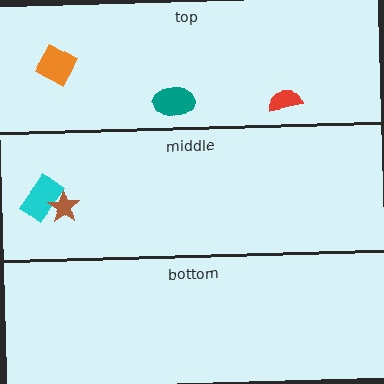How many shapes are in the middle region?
2.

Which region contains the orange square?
The top region.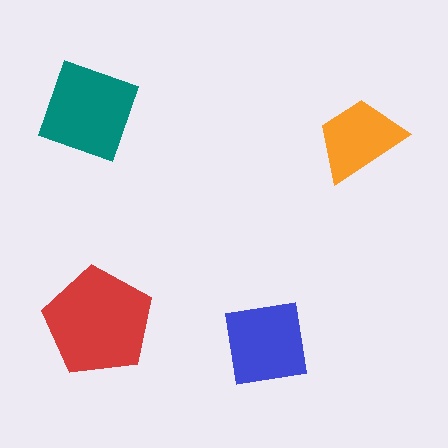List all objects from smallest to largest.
The orange trapezoid, the blue square, the teal diamond, the red pentagon.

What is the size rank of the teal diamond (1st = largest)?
2nd.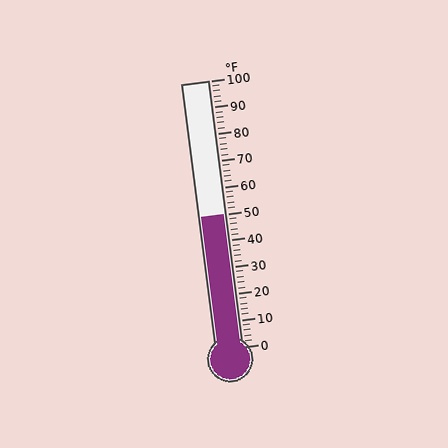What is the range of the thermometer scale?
The thermometer scale ranges from 0°F to 100°F.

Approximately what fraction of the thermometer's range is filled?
The thermometer is filled to approximately 50% of its range.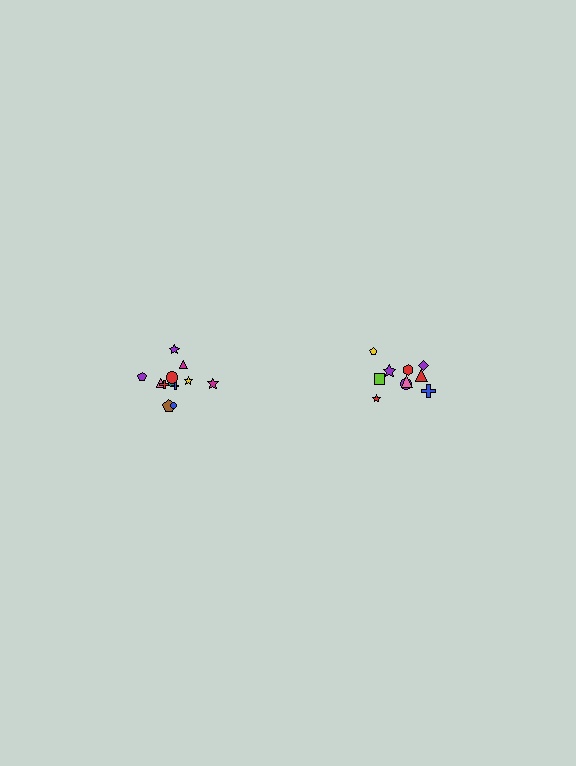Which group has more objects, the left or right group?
The left group.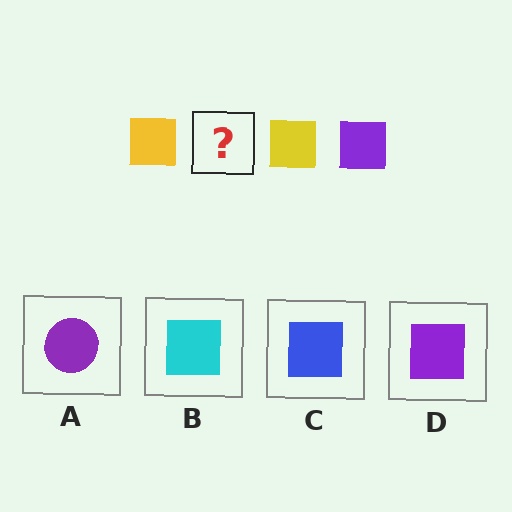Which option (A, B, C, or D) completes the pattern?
D.